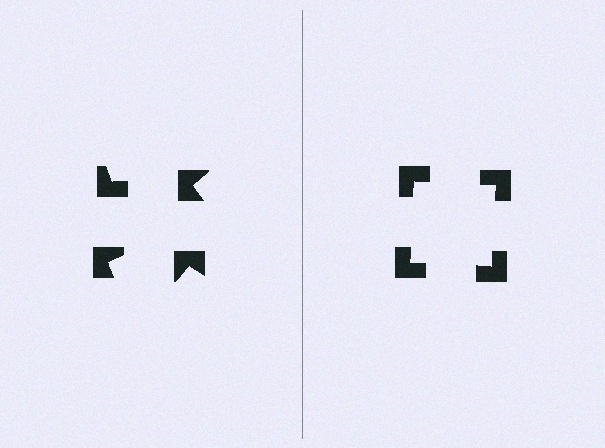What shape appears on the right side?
An illusory square.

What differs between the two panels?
The notched squares are positioned identically on both sides; only the wedge orientations differ. On the right they align to a square; on the left they are misaligned.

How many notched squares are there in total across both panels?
8 — 4 on each side.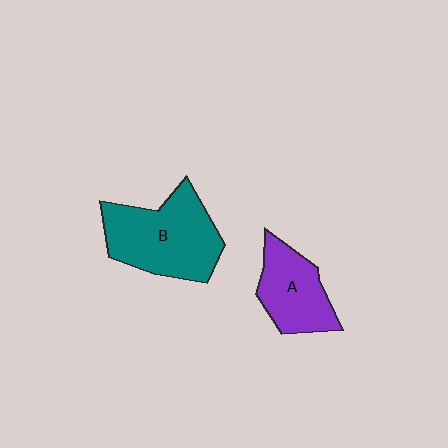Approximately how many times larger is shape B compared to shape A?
Approximately 1.5 times.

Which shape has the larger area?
Shape B (teal).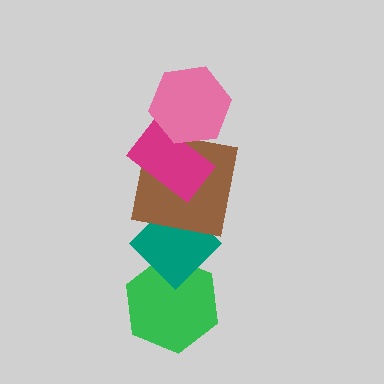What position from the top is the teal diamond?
The teal diamond is 4th from the top.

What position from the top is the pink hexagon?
The pink hexagon is 1st from the top.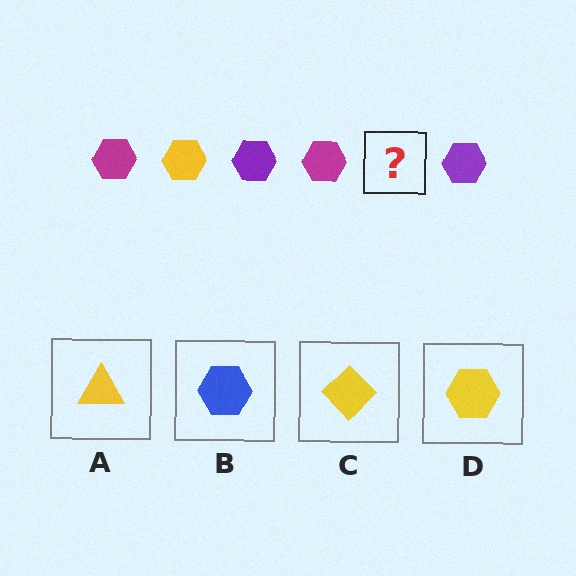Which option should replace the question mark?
Option D.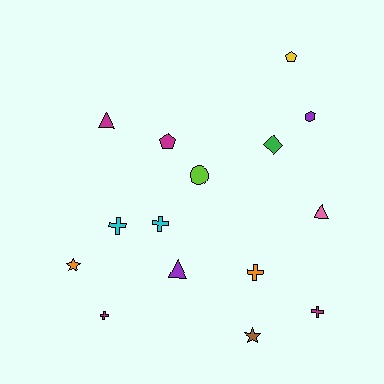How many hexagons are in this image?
There is 1 hexagon.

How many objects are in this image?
There are 15 objects.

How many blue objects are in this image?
There are no blue objects.